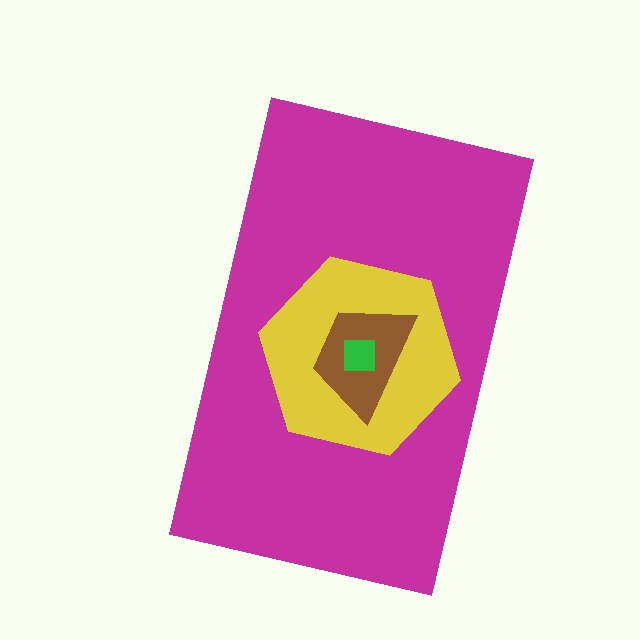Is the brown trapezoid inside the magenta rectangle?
Yes.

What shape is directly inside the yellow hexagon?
The brown trapezoid.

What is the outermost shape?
The magenta rectangle.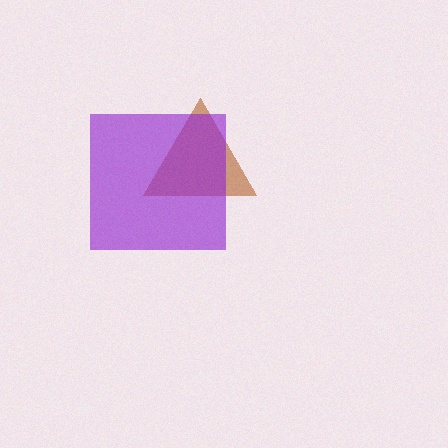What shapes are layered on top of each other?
The layered shapes are: a brown triangle, a purple square.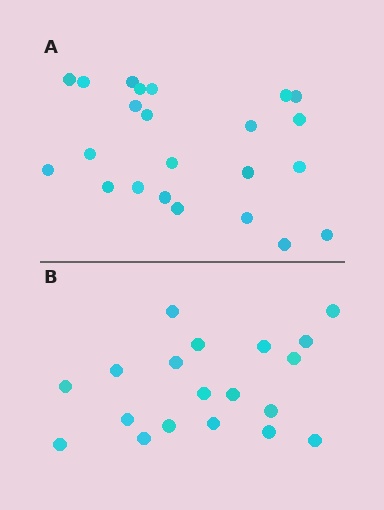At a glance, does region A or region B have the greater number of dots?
Region A (the top region) has more dots.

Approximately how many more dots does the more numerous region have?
Region A has about 4 more dots than region B.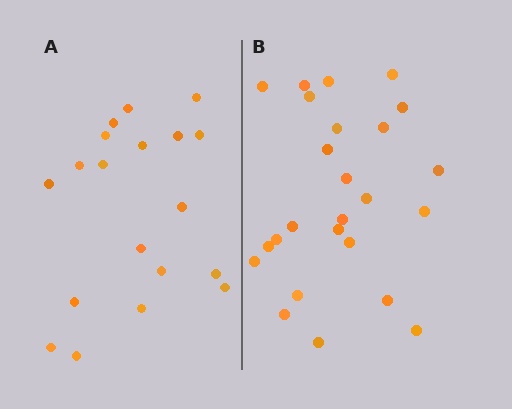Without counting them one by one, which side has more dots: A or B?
Region B (the right region) has more dots.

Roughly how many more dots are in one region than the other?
Region B has about 6 more dots than region A.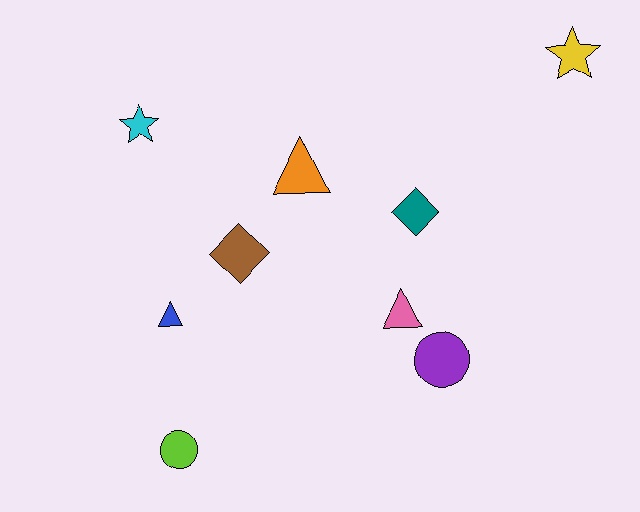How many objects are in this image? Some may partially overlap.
There are 9 objects.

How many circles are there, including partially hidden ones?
There are 2 circles.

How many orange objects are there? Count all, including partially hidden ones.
There is 1 orange object.